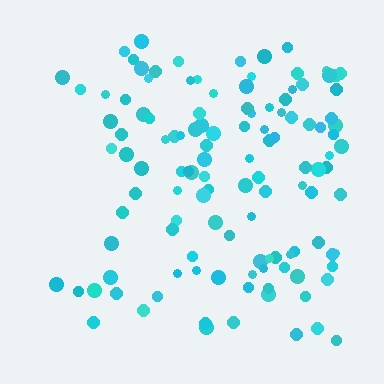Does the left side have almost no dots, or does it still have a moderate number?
Still a moderate number, just noticeably fewer than the right.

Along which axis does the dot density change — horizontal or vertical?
Horizontal.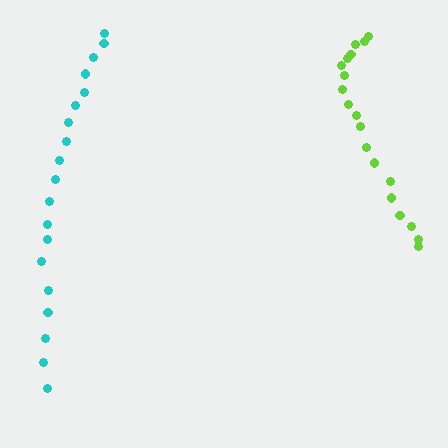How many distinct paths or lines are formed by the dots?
There are 2 distinct paths.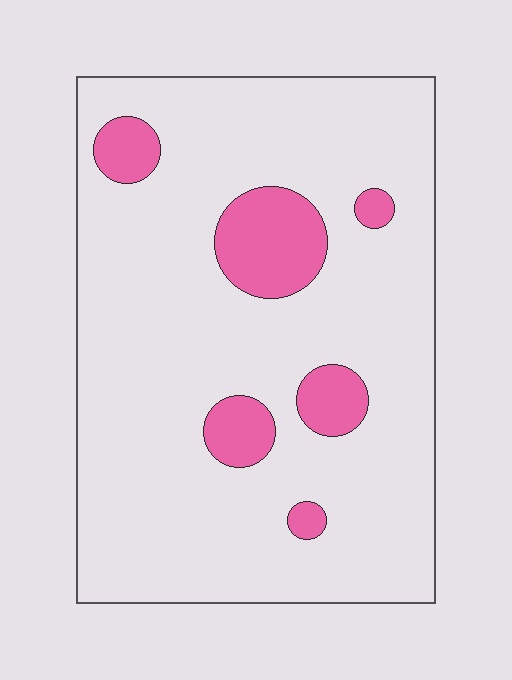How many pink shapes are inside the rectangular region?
6.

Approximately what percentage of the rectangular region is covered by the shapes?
Approximately 15%.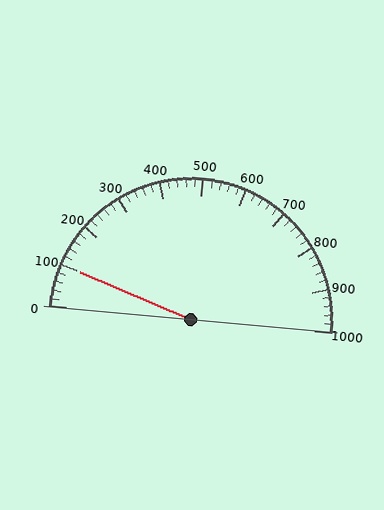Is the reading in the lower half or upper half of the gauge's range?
The reading is in the lower half of the range (0 to 1000).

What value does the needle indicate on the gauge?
The needle indicates approximately 100.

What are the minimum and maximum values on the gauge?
The gauge ranges from 0 to 1000.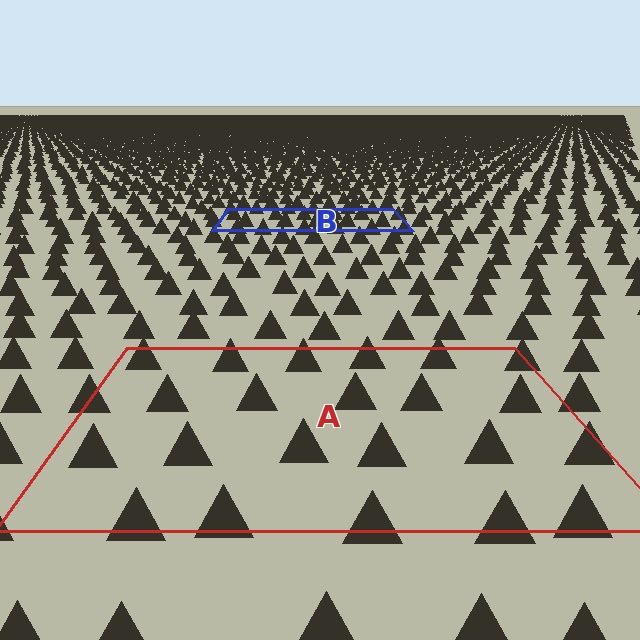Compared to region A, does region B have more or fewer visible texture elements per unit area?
Region B has more texture elements per unit area — they are packed more densely because it is farther away.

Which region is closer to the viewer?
Region A is closer. The texture elements there are larger and more spread out.